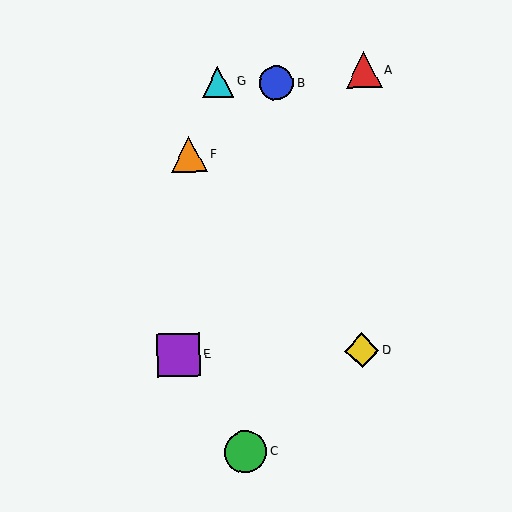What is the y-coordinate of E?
Object E is at y≈355.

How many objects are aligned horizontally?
2 objects (D, E) are aligned horizontally.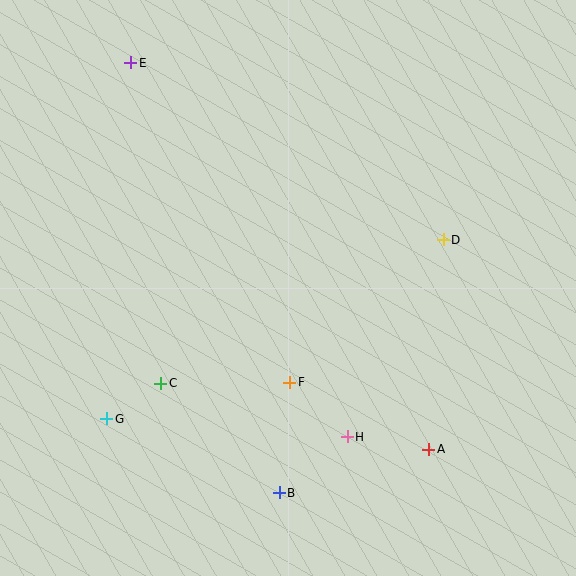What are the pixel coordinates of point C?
Point C is at (161, 384).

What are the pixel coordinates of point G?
Point G is at (107, 419).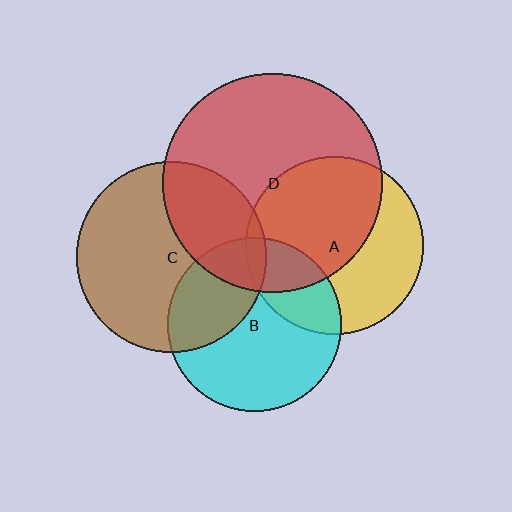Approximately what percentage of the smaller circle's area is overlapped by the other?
Approximately 55%.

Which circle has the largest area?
Circle D (red).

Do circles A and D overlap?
Yes.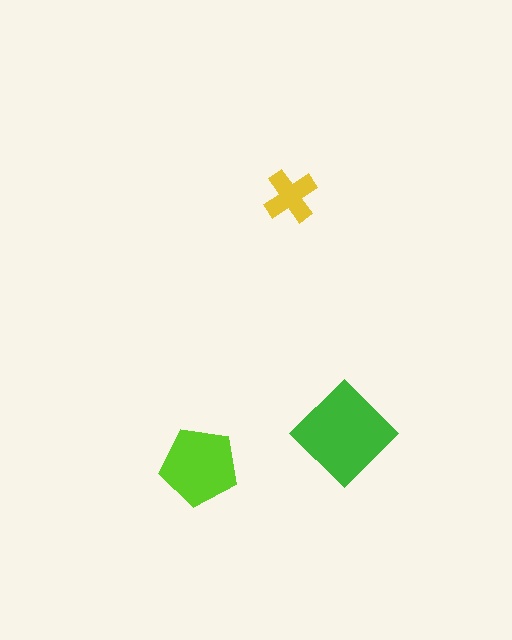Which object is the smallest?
The yellow cross.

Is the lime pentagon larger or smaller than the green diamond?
Smaller.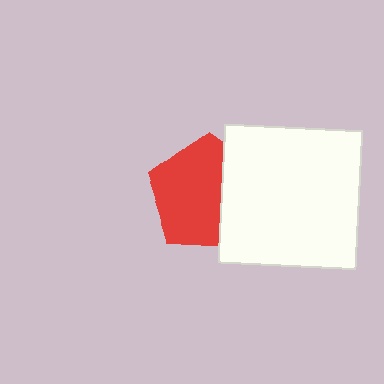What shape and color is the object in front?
The object in front is a white square.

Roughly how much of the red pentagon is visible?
Most of it is visible (roughly 67%).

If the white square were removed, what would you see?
You would see the complete red pentagon.